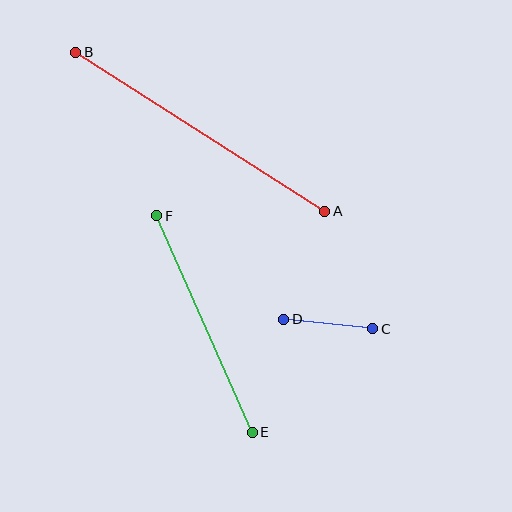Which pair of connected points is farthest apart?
Points A and B are farthest apart.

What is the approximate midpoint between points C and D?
The midpoint is at approximately (328, 324) pixels.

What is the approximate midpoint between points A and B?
The midpoint is at approximately (200, 132) pixels.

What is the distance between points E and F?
The distance is approximately 237 pixels.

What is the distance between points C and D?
The distance is approximately 89 pixels.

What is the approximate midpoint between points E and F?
The midpoint is at approximately (204, 324) pixels.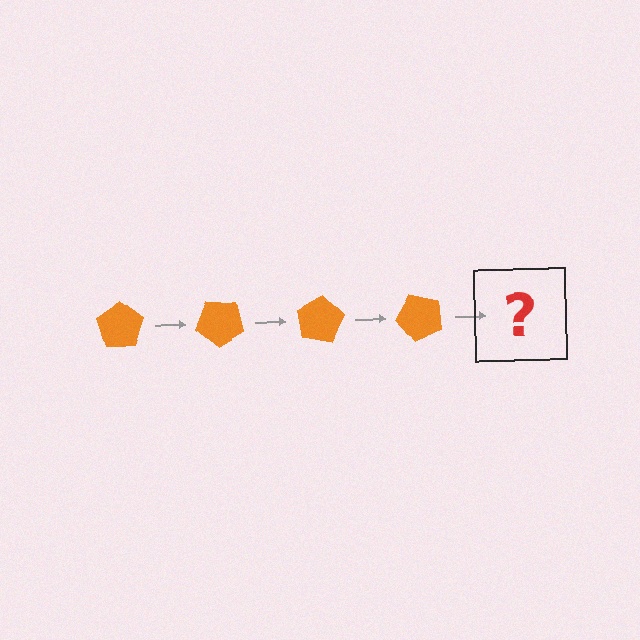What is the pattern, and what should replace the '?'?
The pattern is that the pentagon rotates 40 degrees each step. The '?' should be an orange pentagon rotated 160 degrees.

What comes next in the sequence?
The next element should be an orange pentagon rotated 160 degrees.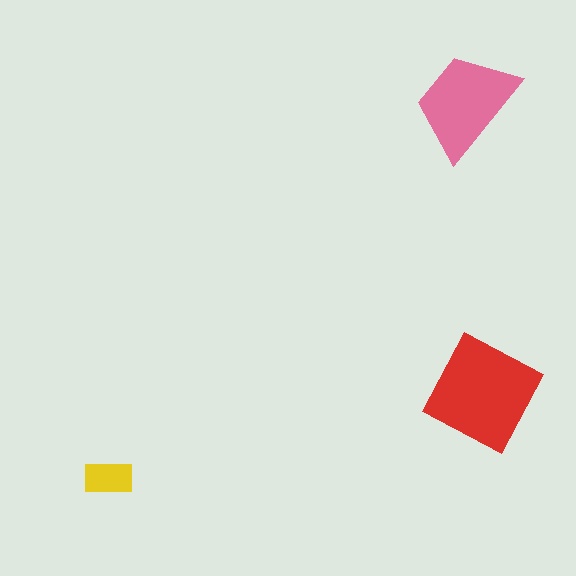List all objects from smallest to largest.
The yellow rectangle, the pink trapezoid, the red square.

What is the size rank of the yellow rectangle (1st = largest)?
3rd.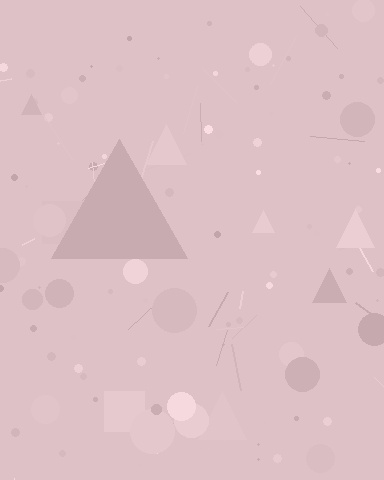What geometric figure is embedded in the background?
A triangle is embedded in the background.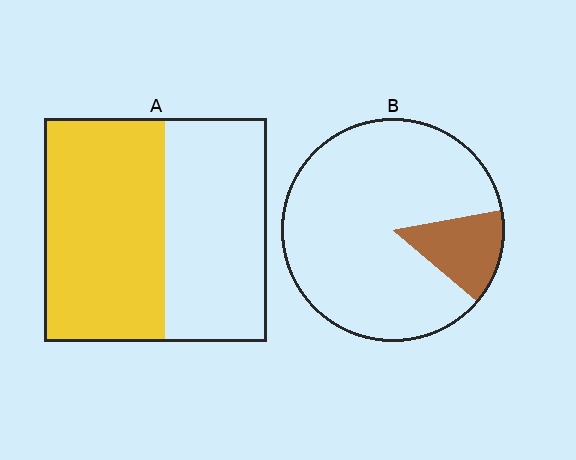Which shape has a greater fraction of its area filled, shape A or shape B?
Shape A.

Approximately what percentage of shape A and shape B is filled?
A is approximately 55% and B is approximately 15%.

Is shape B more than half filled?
No.